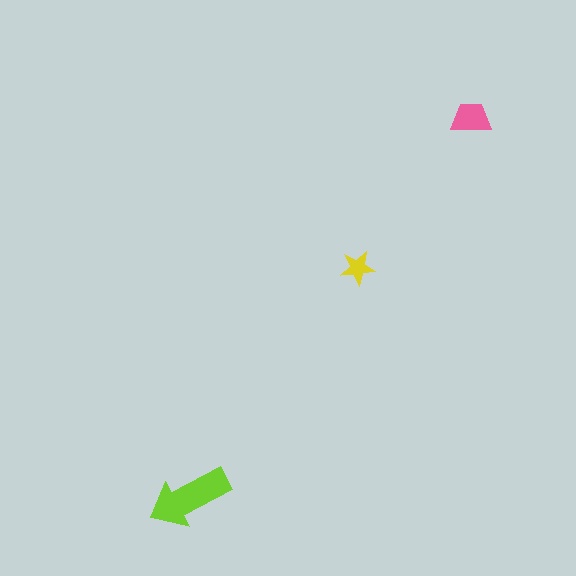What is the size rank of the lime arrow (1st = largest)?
1st.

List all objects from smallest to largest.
The yellow star, the pink trapezoid, the lime arrow.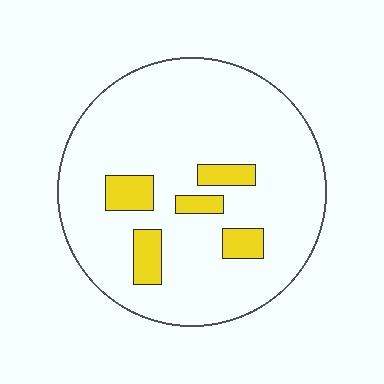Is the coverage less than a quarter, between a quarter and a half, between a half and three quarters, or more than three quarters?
Less than a quarter.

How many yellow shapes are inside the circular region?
5.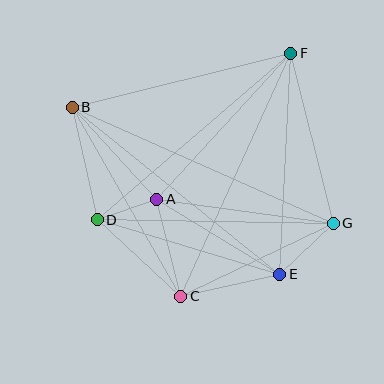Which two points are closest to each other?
Points A and D are closest to each other.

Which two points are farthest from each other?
Points B and G are farthest from each other.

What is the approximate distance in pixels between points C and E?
The distance between C and E is approximately 101 pixels.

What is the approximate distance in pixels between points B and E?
The distance between B and E is approximately 266 pixels.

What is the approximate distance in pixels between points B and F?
The distance between B and F is approximately 225 pixels.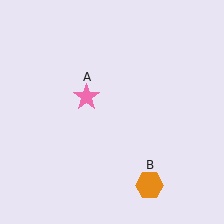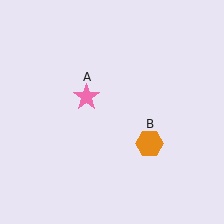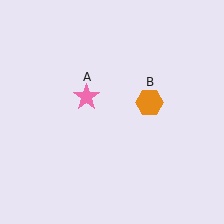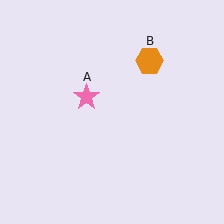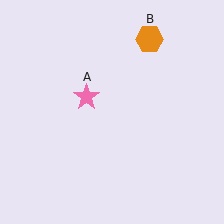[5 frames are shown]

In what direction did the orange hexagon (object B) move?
The orange hexagon (object B) moved up.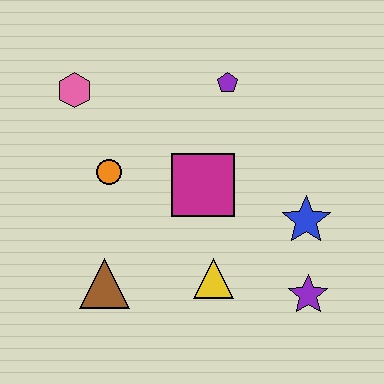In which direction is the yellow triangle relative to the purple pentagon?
The yellow triangle is below the purple pentagon.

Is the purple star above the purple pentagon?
No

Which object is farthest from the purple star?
The pink hexagon is farthest from the purple star.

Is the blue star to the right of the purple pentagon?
Yes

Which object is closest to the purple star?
The blue star is closest to the purple star.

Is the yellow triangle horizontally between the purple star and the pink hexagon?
Yes